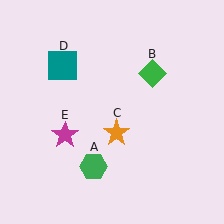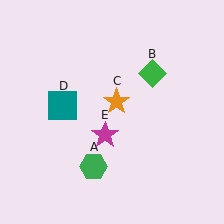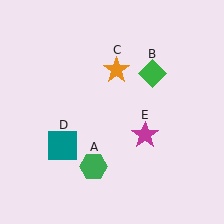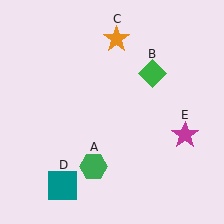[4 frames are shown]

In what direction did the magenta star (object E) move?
The magenta star (object E) moved right.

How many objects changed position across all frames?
3 objects changed position: orange star (object C), teal square (object D), magenta star (object E).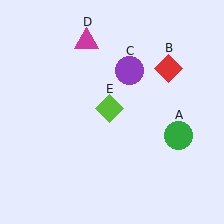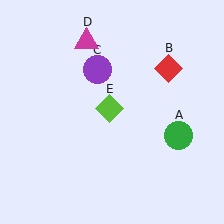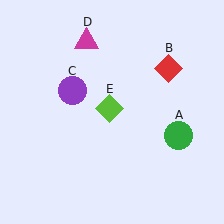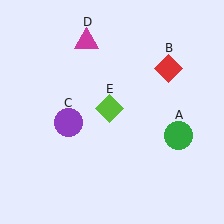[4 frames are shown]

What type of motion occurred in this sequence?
The purple circle (object C) rotated counterclockwise around the center of the scene.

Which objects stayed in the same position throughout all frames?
Green circle (object A) and red diamond (object B) and magenta triangle (object D) and lime diamond (object E) remained stationary.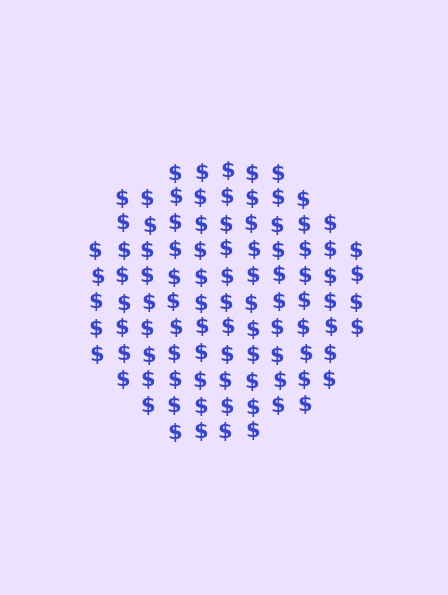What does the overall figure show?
The overall figure shows a circle.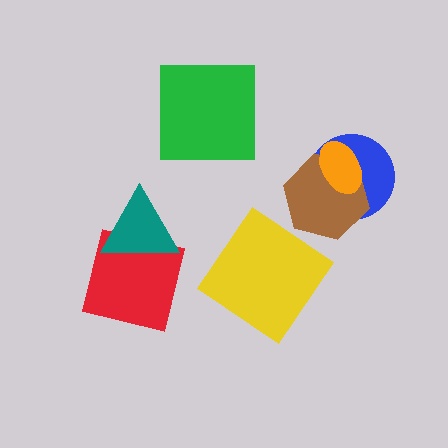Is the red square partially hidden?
Yes, it is partially covered by another shape.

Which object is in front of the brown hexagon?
The orange ellipse is in front of the brown hexagon.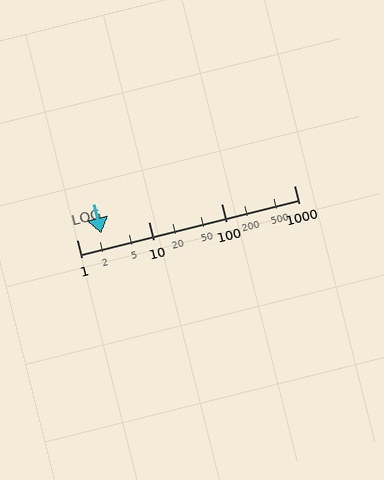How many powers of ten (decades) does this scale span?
The scale spans 3 decades, from 1 to 1000.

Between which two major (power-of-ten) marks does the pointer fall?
The pointer is between 1 and 10.